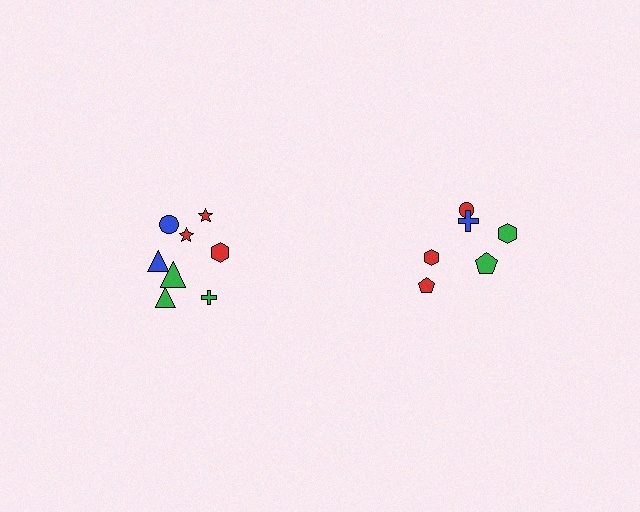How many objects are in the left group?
There are 8 objects.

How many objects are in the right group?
There are 6 objects.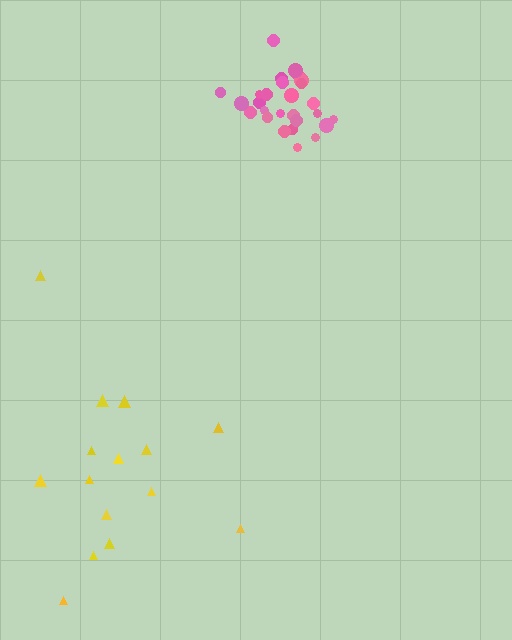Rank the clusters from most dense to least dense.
pink, yellow.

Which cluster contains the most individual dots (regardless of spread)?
Pink (27).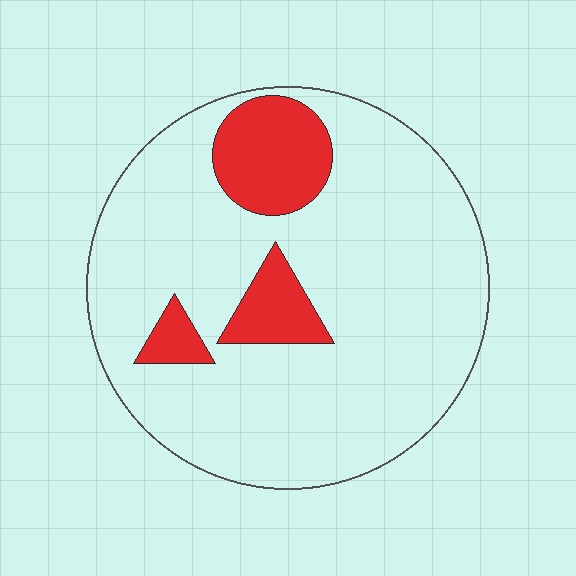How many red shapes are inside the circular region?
3.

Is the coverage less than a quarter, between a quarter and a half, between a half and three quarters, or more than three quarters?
Less than a quarter.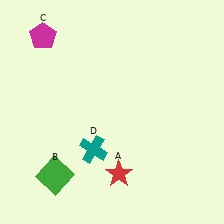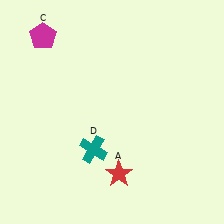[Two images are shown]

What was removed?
The green square (B) was removed in Image 2.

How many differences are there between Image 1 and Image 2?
There is 1 difference between the two images.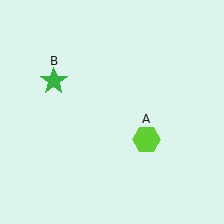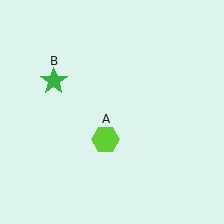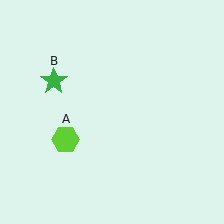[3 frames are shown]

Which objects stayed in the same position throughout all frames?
Green star (object B) remained stationary.